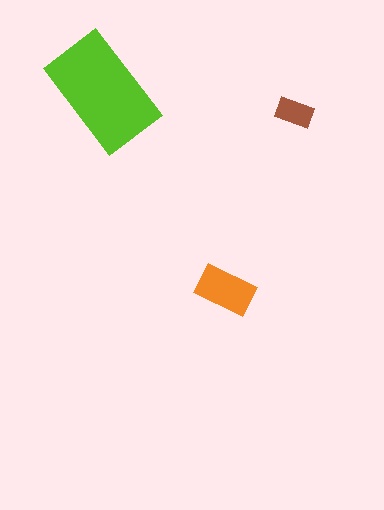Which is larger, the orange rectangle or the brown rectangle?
The orange one.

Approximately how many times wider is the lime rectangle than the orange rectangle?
About 2 times wider.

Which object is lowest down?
The orange rectangle is bottommost.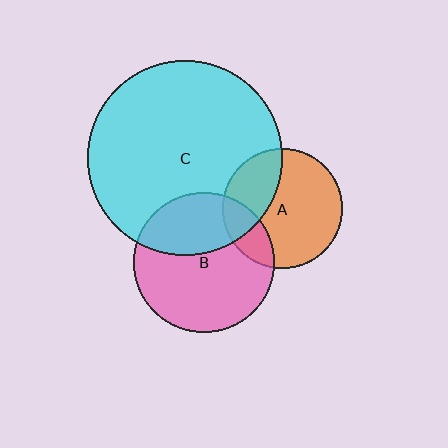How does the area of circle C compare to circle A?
Approximately 2.6 times.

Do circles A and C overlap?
Yes.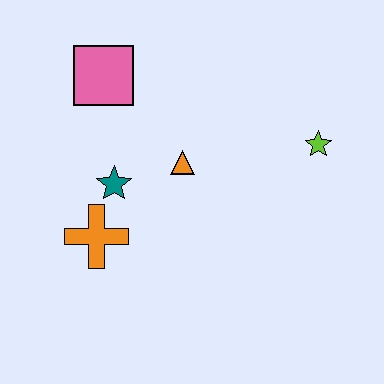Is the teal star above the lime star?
No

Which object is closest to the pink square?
The teal star is closest to the pink square.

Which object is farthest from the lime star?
The orange cross is farthest from the lime star.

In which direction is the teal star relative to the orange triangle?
The teal star is to the left of the orange triangle.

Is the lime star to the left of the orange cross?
No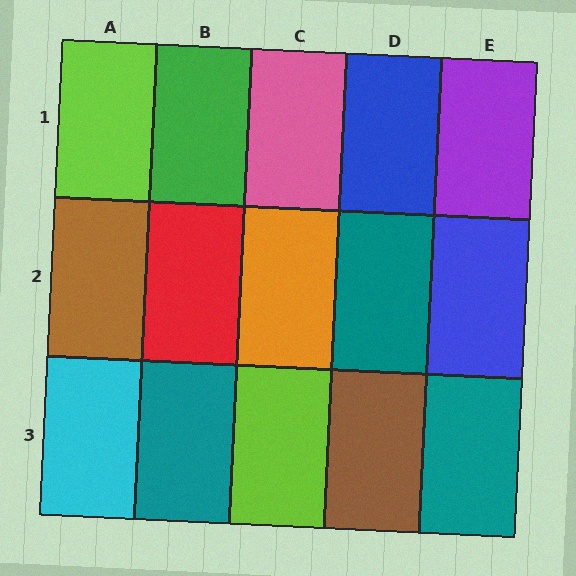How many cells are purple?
1 cell is purple.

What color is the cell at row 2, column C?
Orange.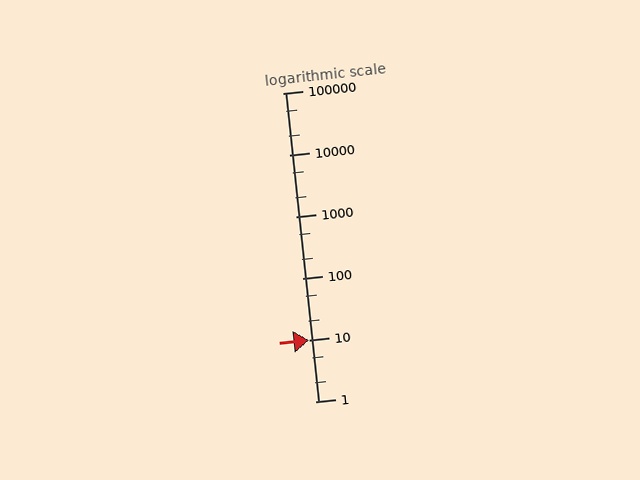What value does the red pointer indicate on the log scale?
The pointer indicates approximately 10.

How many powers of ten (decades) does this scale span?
The scale spans 5 decades, from 1 to 100000.